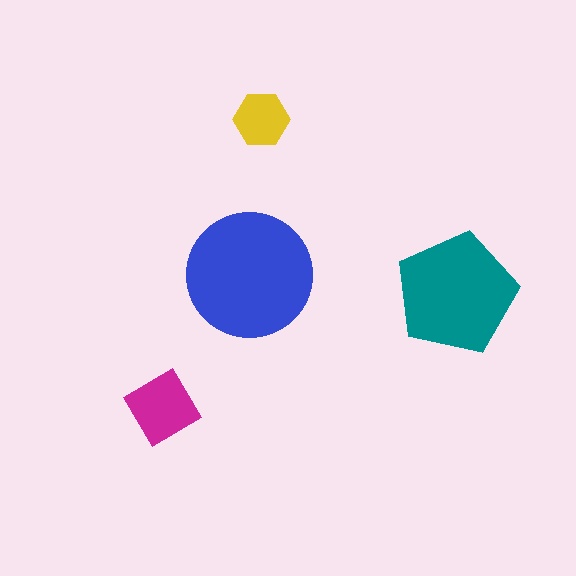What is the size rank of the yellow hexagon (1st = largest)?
4th.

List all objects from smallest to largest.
The yellow hexagon, the magenta diamond, the teal pentagon, the blue circle.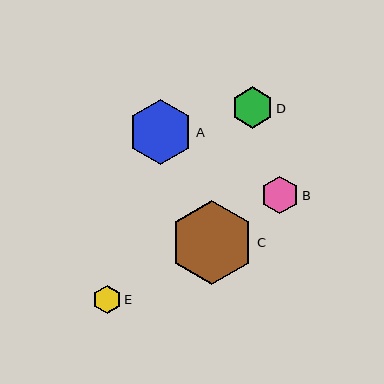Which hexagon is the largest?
Hexagon C is the largest with a size of approximately 85 pixels.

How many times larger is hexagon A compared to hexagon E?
Hexagon A is approximately 2.3 times the size of hexagon E.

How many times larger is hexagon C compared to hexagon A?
Hexagon C is approximately 1.3 times the size of hexagon A.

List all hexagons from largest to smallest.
From largest to smallest: C, A, D, B, E.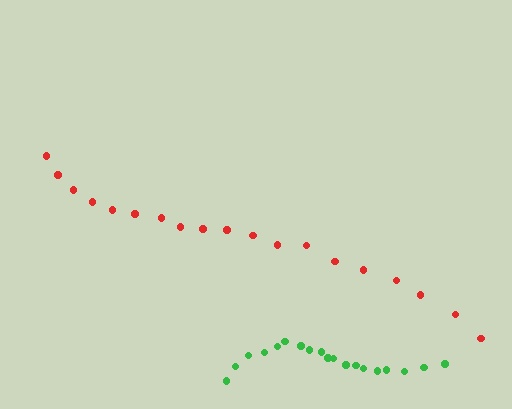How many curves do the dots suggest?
There are 2 distinct paths.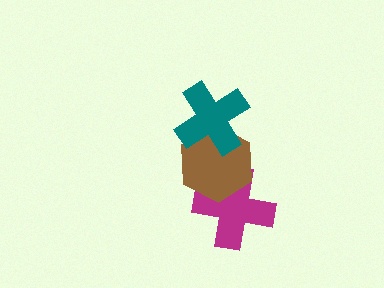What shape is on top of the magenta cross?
The brown hexagon is on top of the magenta cross.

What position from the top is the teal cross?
The teal cross is 1st from the top.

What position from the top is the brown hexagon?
The brown hexagon is 2nd from the top.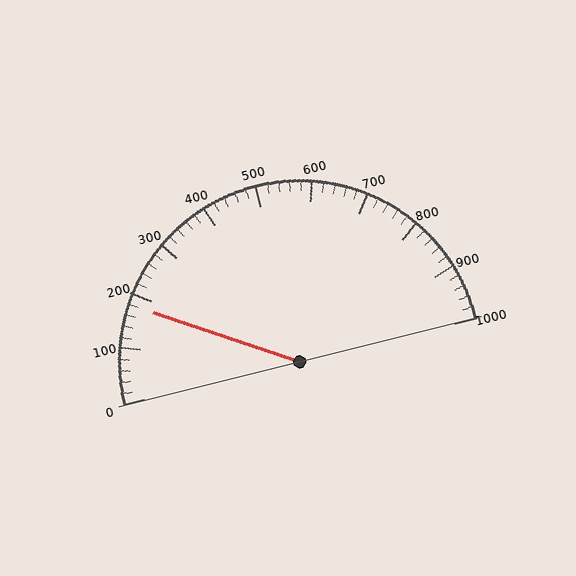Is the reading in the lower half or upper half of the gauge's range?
The reading is in the lower half of the range (0 to 1000).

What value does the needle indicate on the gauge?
The needle indicates approximately 180.